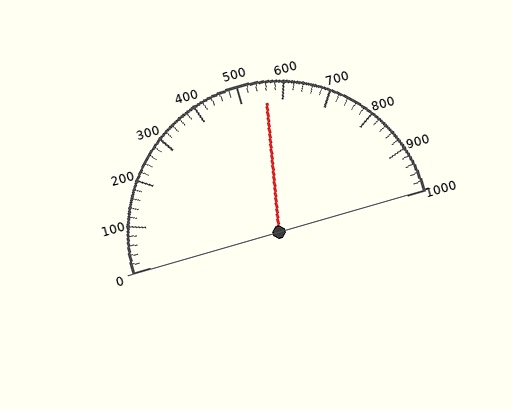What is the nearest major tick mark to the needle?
The nearest major tick mark is 600.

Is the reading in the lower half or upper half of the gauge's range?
The reading is in the upper half of the range (0 to 1000).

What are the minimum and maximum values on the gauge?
The gauge ranges from 0 to 1000.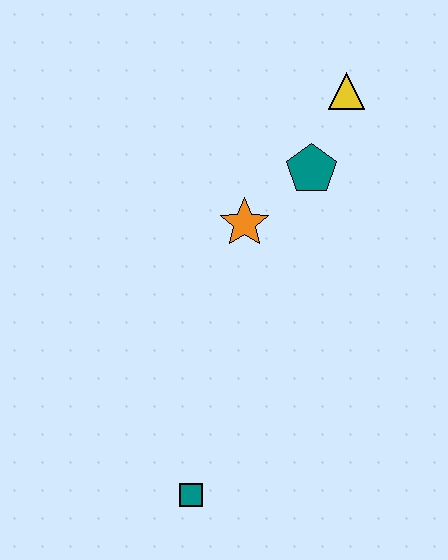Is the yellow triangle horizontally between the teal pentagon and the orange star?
No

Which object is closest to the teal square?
The orange star is closest to the teal square.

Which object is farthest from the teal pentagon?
The teal square is farthest from the teal pentagon.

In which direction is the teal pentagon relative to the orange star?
The teal pentagon is to the right of the orange star.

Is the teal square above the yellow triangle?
No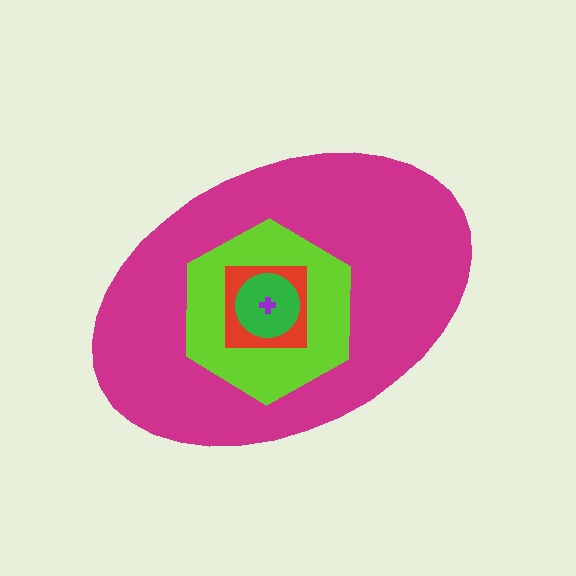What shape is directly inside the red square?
The green circle.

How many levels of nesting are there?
5.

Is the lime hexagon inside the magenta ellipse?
Yes.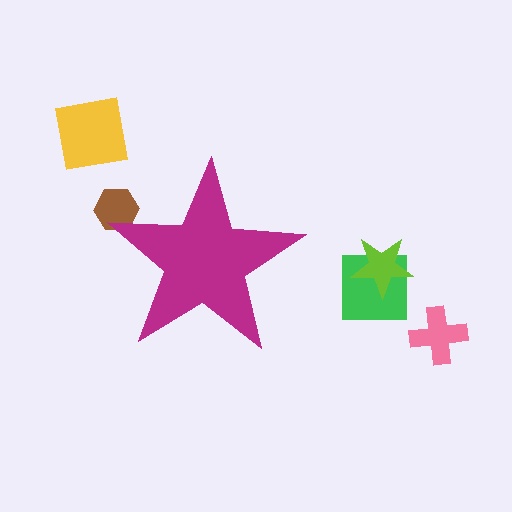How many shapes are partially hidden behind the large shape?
1 shape is partially hidden.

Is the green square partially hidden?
No, the green square is fully visible.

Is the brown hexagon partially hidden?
Yes, the brown hexagon is partially hidden behind the magenta star.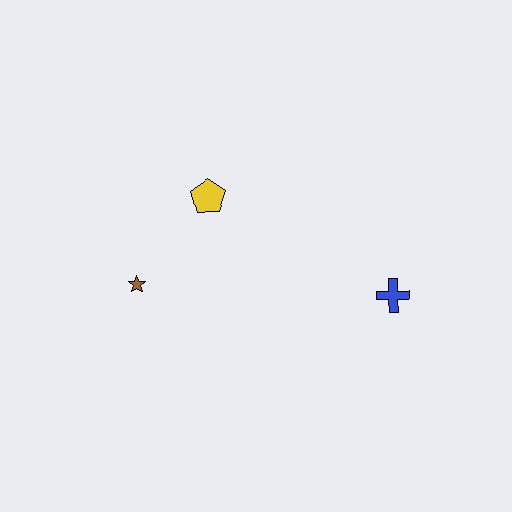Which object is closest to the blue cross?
The yellow pentagon is closest to the blue cross.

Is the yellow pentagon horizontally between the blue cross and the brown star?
Yes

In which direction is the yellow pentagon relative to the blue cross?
The yellow pentagon is to the left of the blue cross.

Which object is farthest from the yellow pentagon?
The blue cross is farthest from the yellow pentagon.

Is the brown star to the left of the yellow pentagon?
Yes